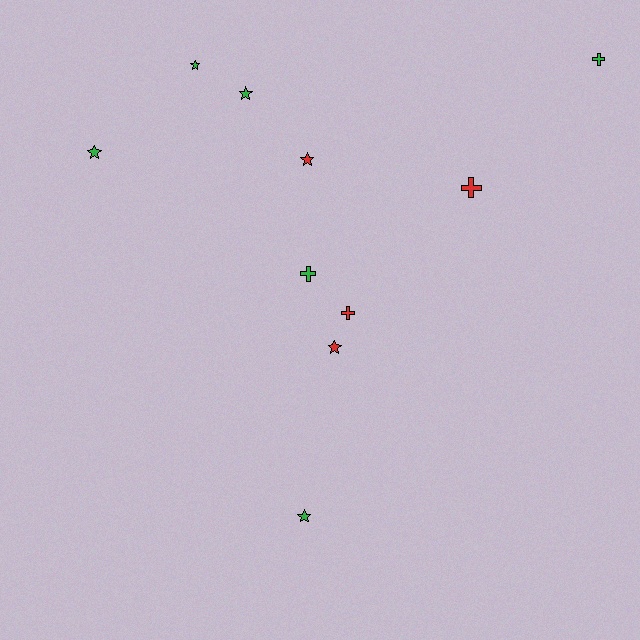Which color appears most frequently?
Green, with 6 objects.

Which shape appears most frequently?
Star, with 6 objects.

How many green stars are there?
There are 4 green stars.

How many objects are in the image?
There are 10 objects.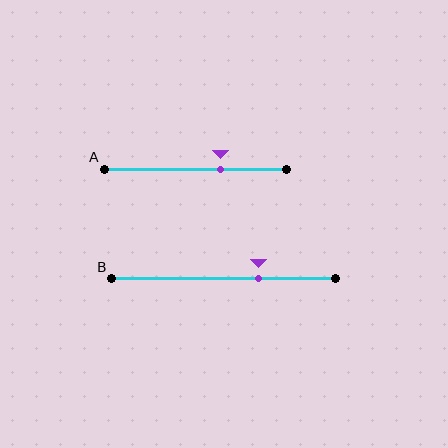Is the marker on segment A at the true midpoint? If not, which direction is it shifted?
No, the marker on segment A is shifted to the right by about 14% of the segment length.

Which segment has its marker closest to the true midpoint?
Segment A has its marker closest to the true midpoint.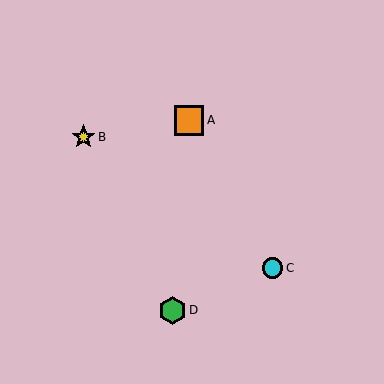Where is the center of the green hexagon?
The center of the green hexagon is at (173, 310).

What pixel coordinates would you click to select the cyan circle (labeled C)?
Click at (272, 268) to select the cyan circle C.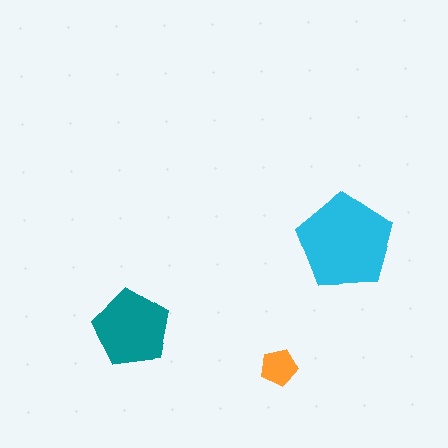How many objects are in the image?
There are 3 objects in the image.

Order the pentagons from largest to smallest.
the cyan one, the teal one, the orange one.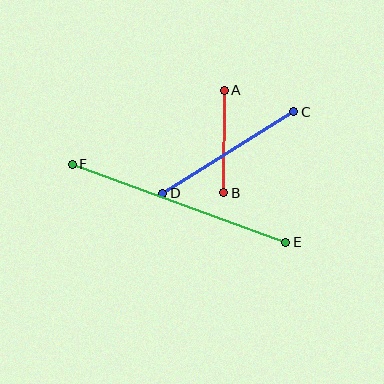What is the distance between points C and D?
The distance is approximately 154 pixels.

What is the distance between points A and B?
The distance is approximately 102 pixels.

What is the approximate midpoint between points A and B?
The midpoint is at approximately (224, 142) pixels.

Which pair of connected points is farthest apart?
Points E and F are farthest apart.